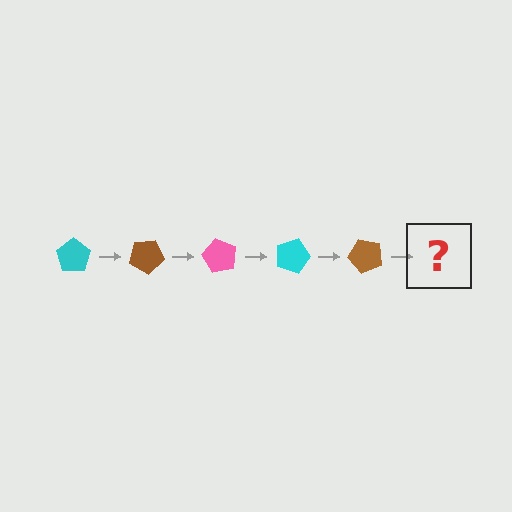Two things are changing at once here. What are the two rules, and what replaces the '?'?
The two rules are that it rotates 30 degrees each step and the color cycles through cyan, brown, and pink. The '?' should be a pink pentagon, rotated 150 degrees from the start.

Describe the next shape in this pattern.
It should be a pink pentagon, rotated 150 degrees from the start.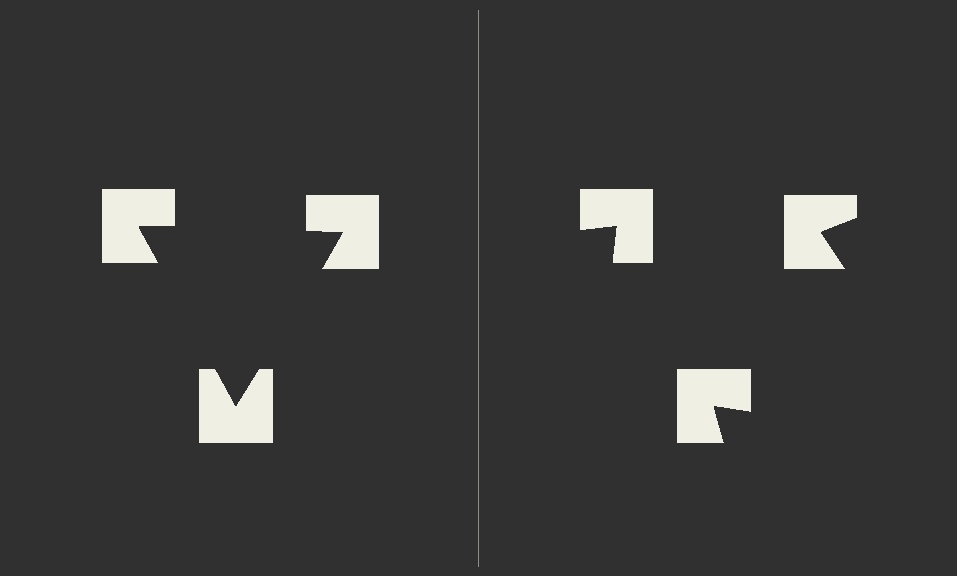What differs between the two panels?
The notched squares are positioned identically on both sides; only the wedge orientations differ. On the left they align to a triangle; on the right they are misaligned.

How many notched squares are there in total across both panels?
6 — 3 on each side.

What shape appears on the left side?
An illusory triangle.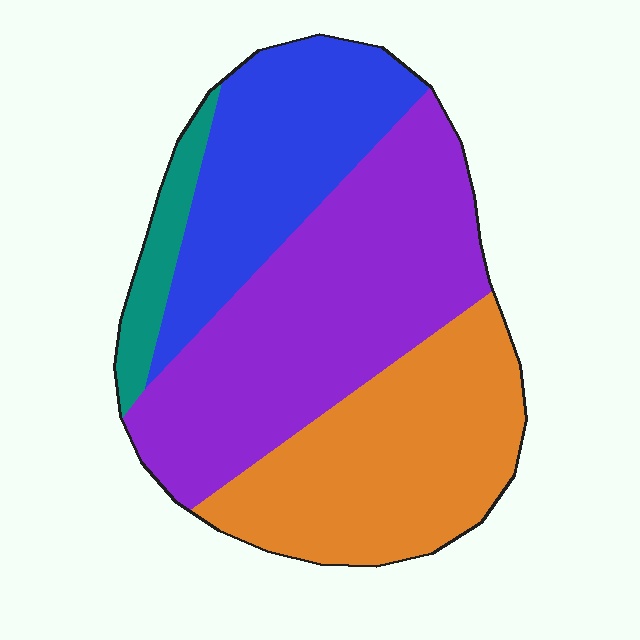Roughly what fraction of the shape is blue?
Blue takes up less than a quarter of the shape.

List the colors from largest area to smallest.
From largest to smallest: purple, orange, blue, teal.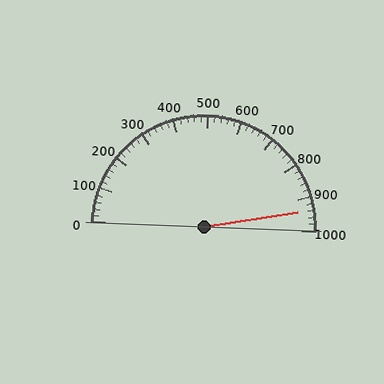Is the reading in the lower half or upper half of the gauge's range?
The reading is in the upper half of the range (0 to 1000).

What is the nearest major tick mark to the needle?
The nearest major tick mark is 900.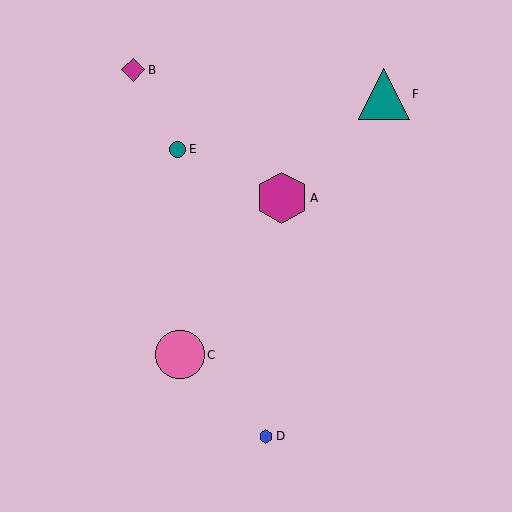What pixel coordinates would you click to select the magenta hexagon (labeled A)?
Click at (282, 198) to select the magenta hexagon A.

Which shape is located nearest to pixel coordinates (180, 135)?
The teal circle (labeled E) at (178, 149) is nearest to that location.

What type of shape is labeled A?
Shape A is a magenta hexagon.